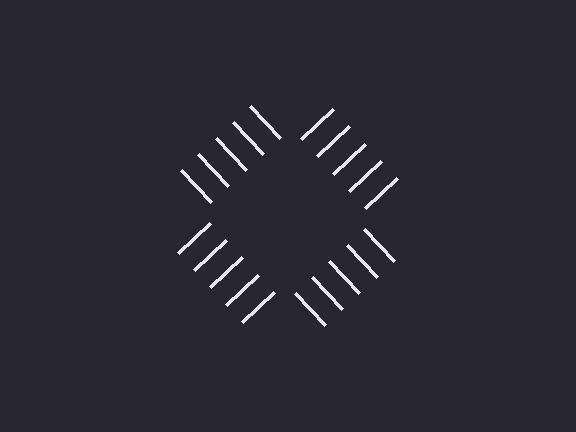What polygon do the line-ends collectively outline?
An illusory square — the line segments terminate on its edges but no continuous stroke is drawn.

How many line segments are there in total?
20 — 5 along each of the 4 edges.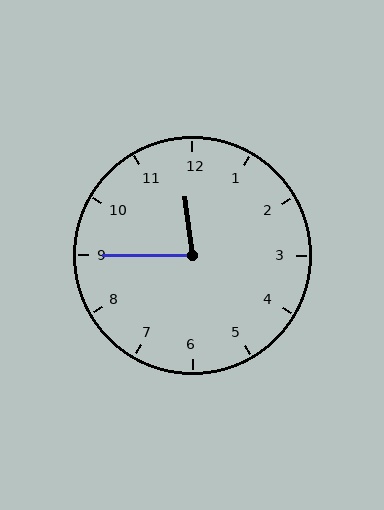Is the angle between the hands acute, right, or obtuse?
It is acute.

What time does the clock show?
11:45.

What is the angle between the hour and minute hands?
Approximately 82 degrees.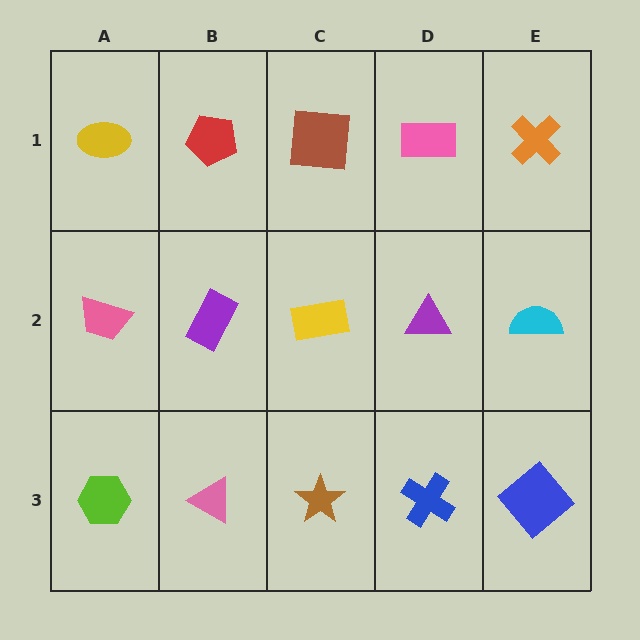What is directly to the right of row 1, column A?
A red pentagon.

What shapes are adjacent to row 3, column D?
A purple triangle (row 2, column D), a brown star (row 3, column C), a blue diamond (row 3, column E).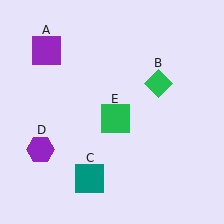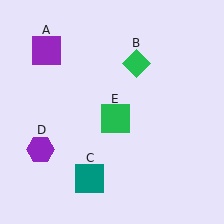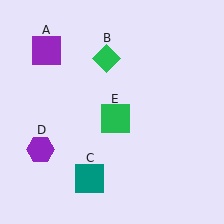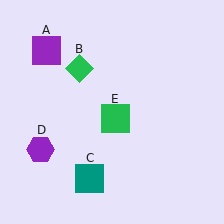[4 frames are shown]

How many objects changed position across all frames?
1 object changed position: green diamond (object B).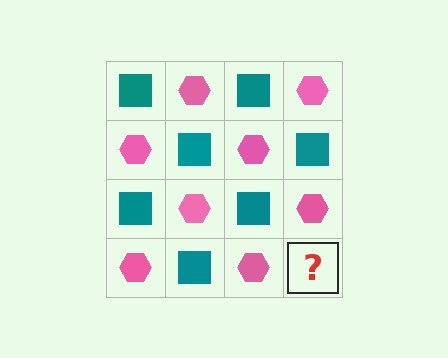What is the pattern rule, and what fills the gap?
The rule is that it alternates teal square and pink hexagon in a checkerboard pattern. The gap should be filled with a teal square.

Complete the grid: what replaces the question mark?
The question mark should be replaced with a teal square.